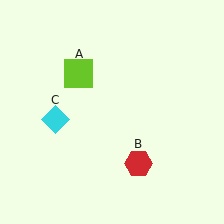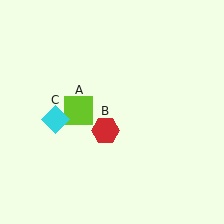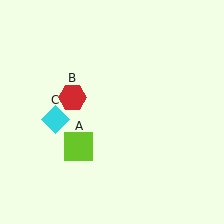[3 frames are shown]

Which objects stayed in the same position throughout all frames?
Cyan diamond (object C) remained stationary.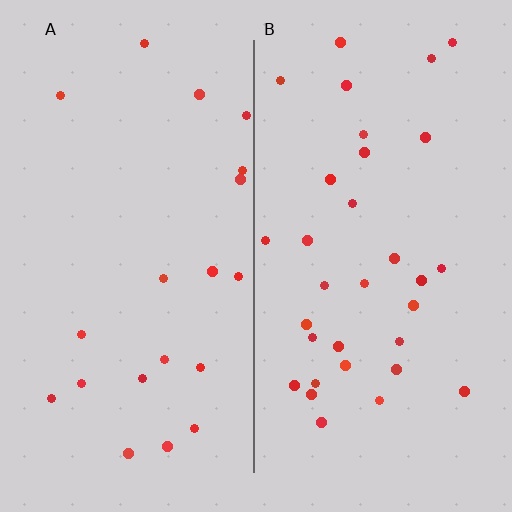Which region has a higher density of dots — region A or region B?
B (the right).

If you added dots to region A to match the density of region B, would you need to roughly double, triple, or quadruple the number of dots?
Approximately double.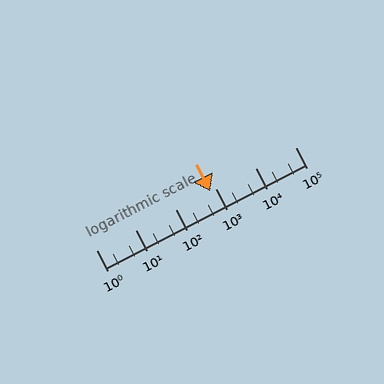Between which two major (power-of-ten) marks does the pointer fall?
The pointer is between 100 and 1000.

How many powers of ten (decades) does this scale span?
The scale spans 5 decades, from 1 to 100000.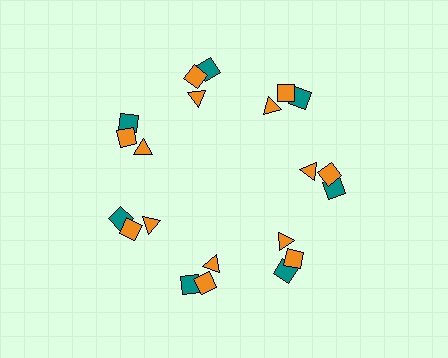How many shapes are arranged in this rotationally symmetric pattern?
There are 21 shapes, arranged in 7 groups of 3.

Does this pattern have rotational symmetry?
Yes, this pattern has 7-fold rotational symmetry. It looks the same after rotating 51 degrees around the center.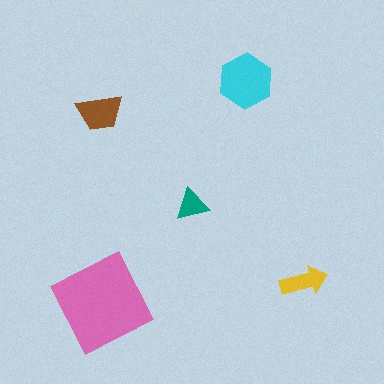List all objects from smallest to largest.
The teal triangle, the yellow arrow, the brown trapezoid, the cyan hexagon, the pink square.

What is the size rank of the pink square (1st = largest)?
1st.